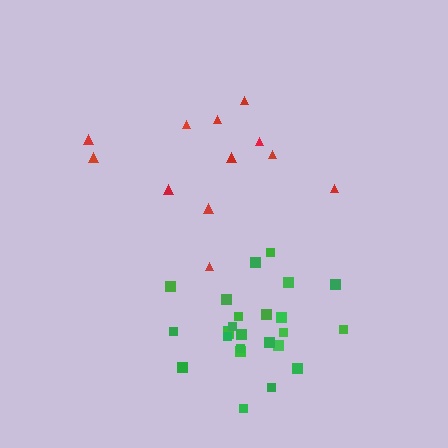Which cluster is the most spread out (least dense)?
Red.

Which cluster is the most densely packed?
Green.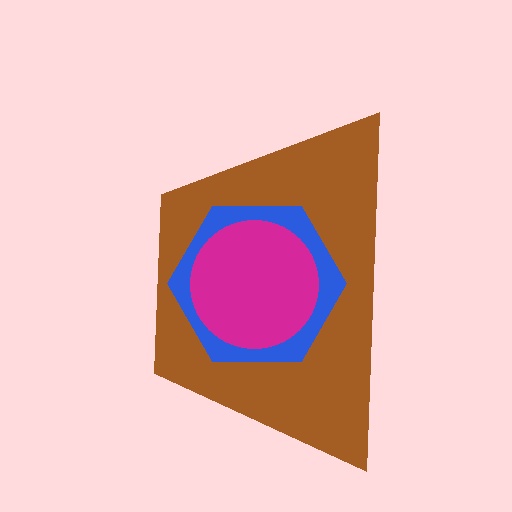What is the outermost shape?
The brown trapezoid.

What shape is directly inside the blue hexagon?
The magenta circle.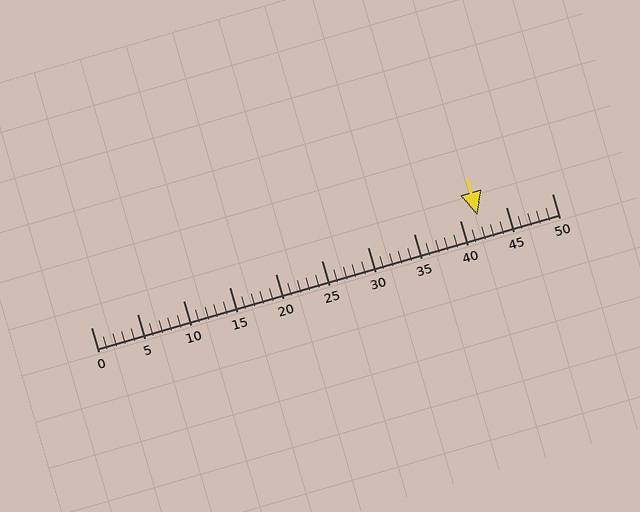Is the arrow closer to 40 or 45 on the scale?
The arrow is closer to 40.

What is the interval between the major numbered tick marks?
The major tick marks are spaced 5 units apart.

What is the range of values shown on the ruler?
The ruler shows values from 0 to 50.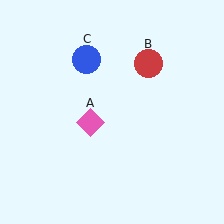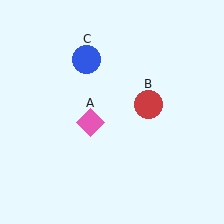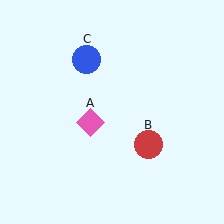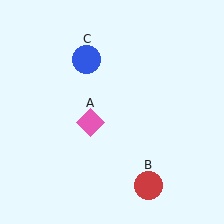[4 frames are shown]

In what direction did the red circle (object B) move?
The red circle (object B) moved down.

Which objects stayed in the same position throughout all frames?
Pink diamond (object A) and blue circle (object C) remained stationary.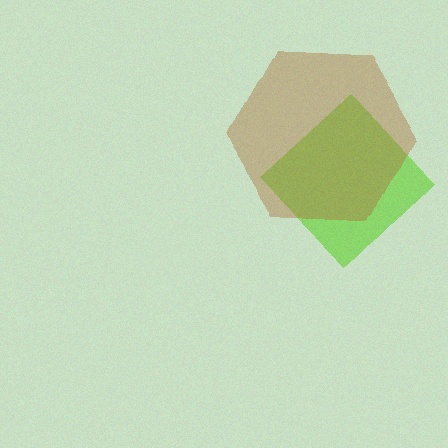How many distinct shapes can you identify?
There are 2 distinct shapes: a lime diamond, a brown hexagon.